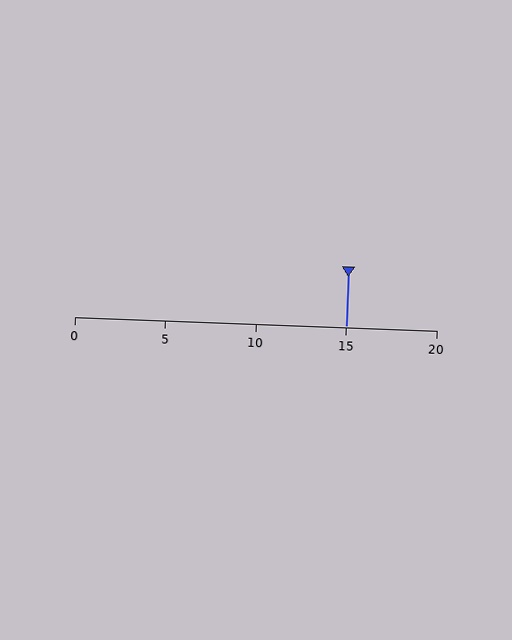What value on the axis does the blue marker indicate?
The marker indicates approximately 15.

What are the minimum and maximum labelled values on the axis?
The axis runs from 0 to 20.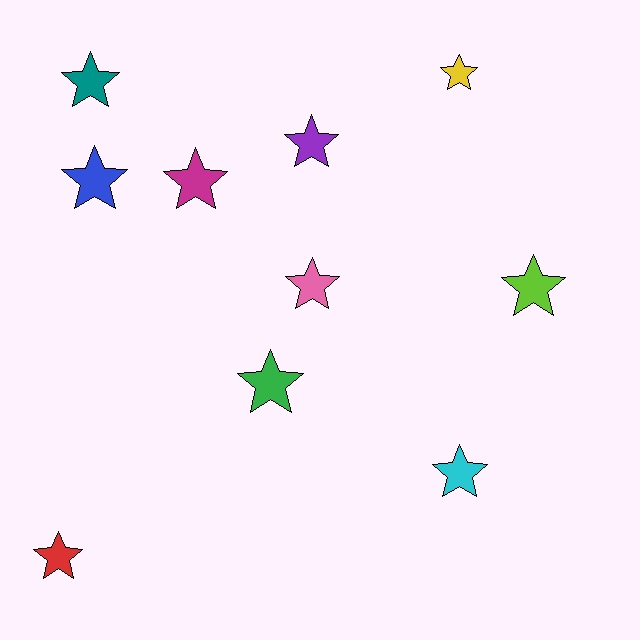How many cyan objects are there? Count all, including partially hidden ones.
There is 1 cyan object.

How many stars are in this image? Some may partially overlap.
There are 10 stars.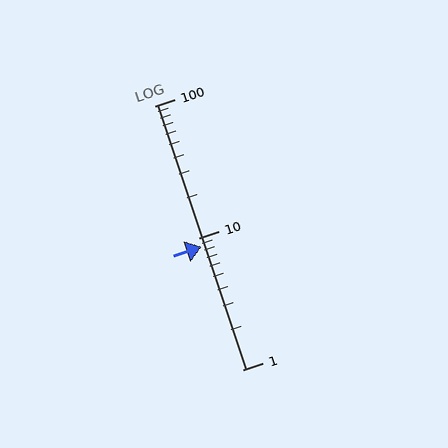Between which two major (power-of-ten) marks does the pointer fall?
The pointer is between 1 and 10.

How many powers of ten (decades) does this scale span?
The scale spans 2 decades, from 1 to 100.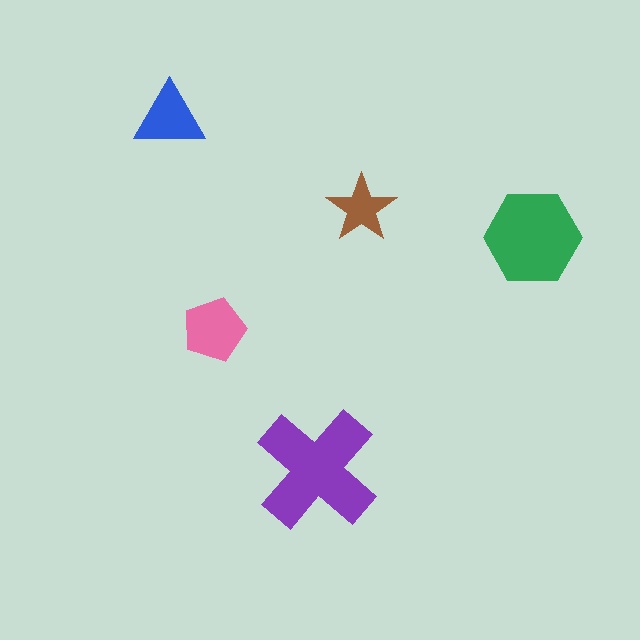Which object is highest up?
The blue triangle is topmost.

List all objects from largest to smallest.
The purple cross, the green hexagon, the pink pentagon, the blue triangle, the brown star.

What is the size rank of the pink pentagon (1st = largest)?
3rd.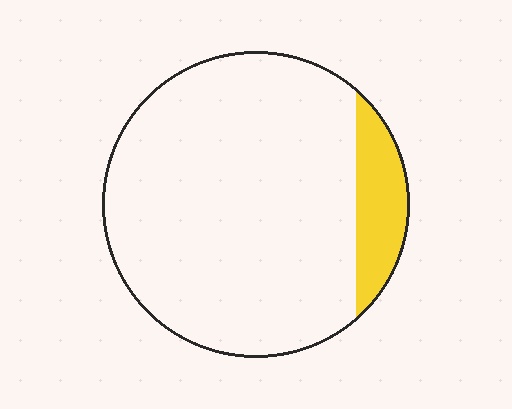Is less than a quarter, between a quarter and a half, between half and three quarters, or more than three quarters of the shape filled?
Less than a quarter.